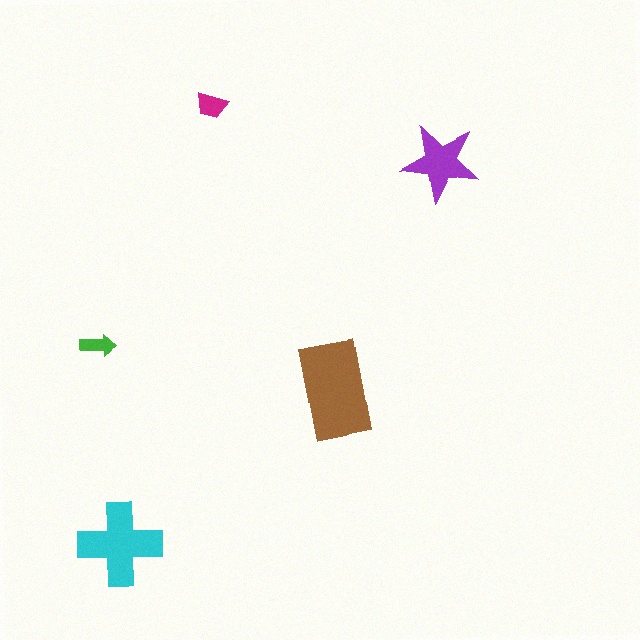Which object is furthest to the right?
The purple star is rightmost.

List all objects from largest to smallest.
The brown rectangle, the cyan cross, the purple star, the magenta trapezoid, the green arrow.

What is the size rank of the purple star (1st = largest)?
3rd.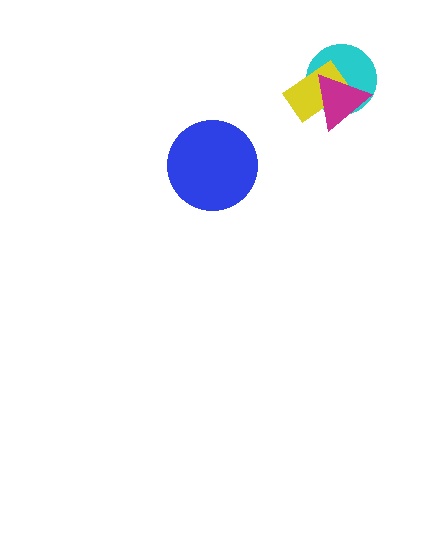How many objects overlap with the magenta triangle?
2 objects overlap with the magenta triangle.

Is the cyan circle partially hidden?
Yes, it is partially covered by another shape.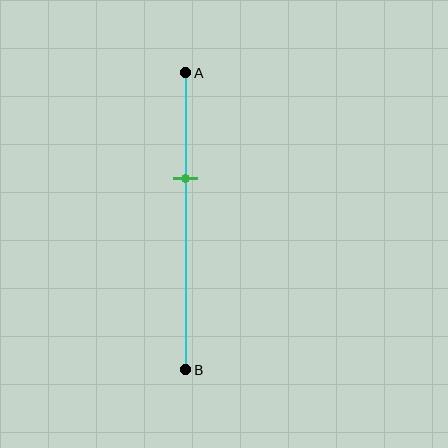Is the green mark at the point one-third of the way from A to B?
Yes, the mark is approximately at the one-third point.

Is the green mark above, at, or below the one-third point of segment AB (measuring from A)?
The green mark is approximately at the one-third point of segment AB.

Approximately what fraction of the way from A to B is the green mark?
The green mark is approximately 35% of the way from A to B.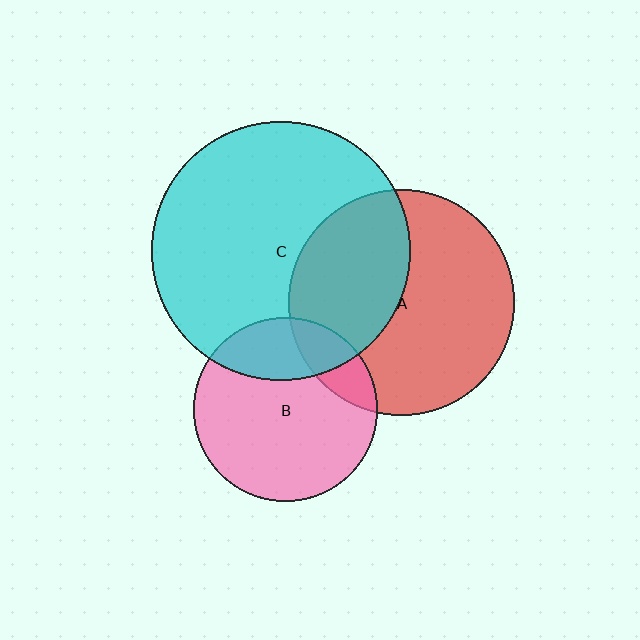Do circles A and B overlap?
Yes.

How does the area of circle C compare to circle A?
Approximately 1.3 times.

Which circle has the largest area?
Circle C (cyan).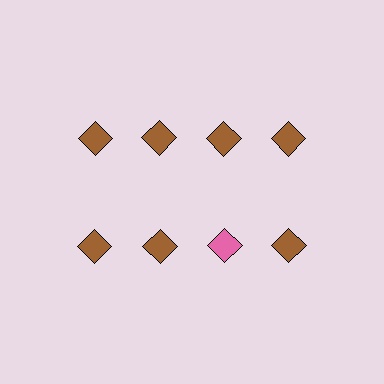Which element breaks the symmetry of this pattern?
The pink diamond in the second row, center column breaks the symmetry. All other shapes are brown diamonds.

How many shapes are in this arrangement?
There are 8 shapes arranged in a grid pattern.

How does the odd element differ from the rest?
It has a different color: pink instead of brown.